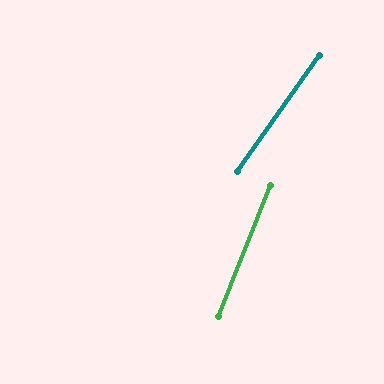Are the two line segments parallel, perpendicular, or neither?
Neither parallel nor perpendicular — they differ by about 13°.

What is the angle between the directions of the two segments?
Approximately 13 degrees.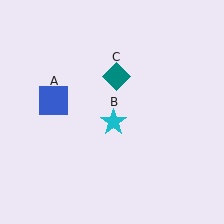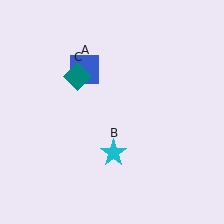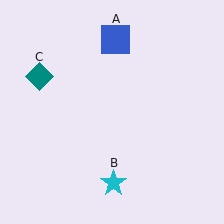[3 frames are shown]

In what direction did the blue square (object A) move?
The blue square (object A) moved up and to the right.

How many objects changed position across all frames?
3 objects changed position: blue square (object A), cyan star (object B), teal diamond (object C).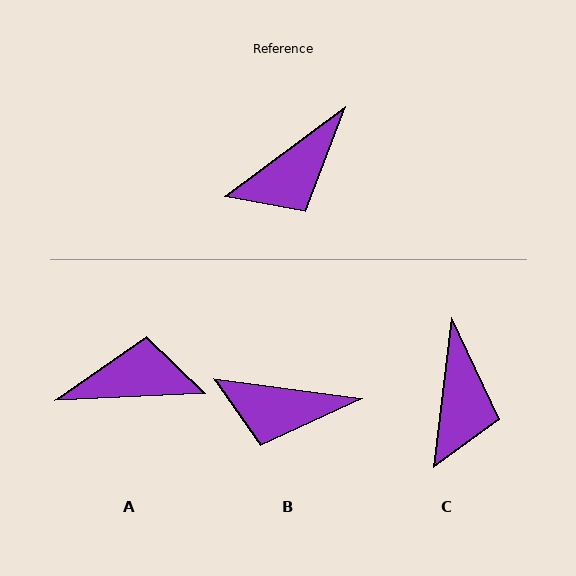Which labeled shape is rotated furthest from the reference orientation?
A, about 146 degrees away.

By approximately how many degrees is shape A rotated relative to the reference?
Approximately 146 degrees counter-clockwise.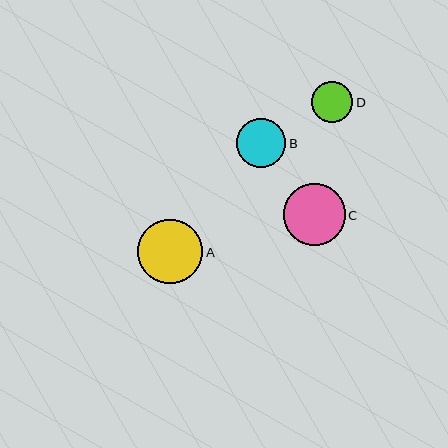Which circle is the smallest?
Circle D is the smallest with a size of approximately 41 pixels.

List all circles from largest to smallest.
From largest to smallest: A, C, B, D.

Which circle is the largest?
Circle A is the largest with a size of approximately 65 pixels.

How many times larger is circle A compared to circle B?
Circle A is approximately 1.3 times the size of circle B.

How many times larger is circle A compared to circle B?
Circle A is approximately 1.3 times the size of circle B.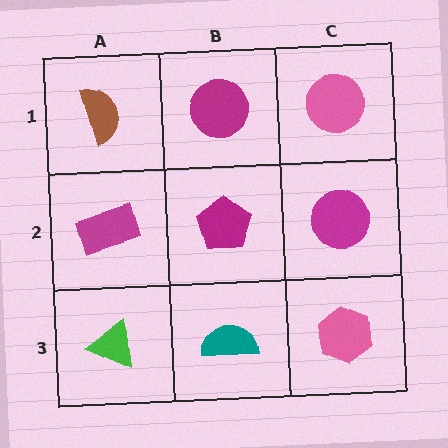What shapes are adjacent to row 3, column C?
A magenta circle (row 2, column C), a teal semicircle (row 3, column B).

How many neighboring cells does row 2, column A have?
3.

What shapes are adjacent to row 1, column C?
A magenta circle (row 2, column C), a magenta circle (row 1, column B).